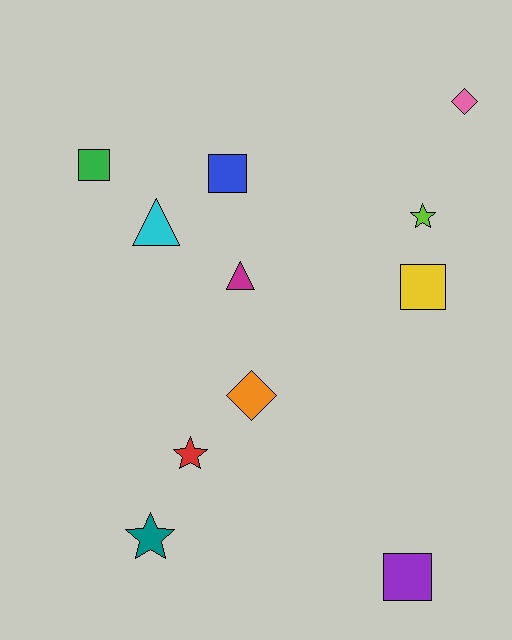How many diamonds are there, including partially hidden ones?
There are 2 diamonds.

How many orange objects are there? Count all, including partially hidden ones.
There is 1 orange object.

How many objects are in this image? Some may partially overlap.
There are 11 objects.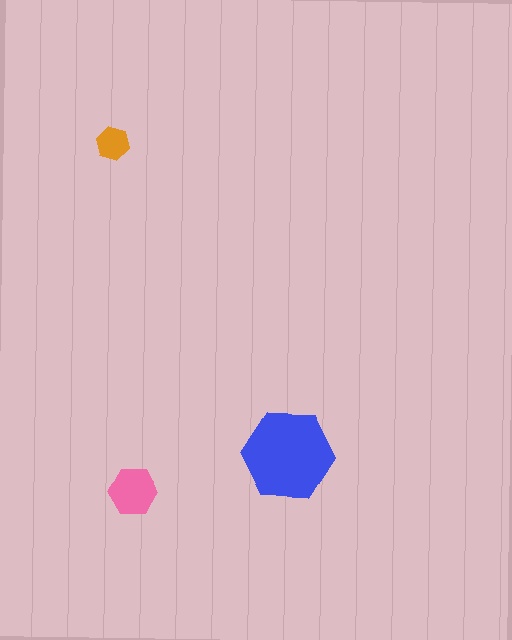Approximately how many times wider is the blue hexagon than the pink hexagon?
About 2 times wider.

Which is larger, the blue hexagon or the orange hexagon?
The blue one.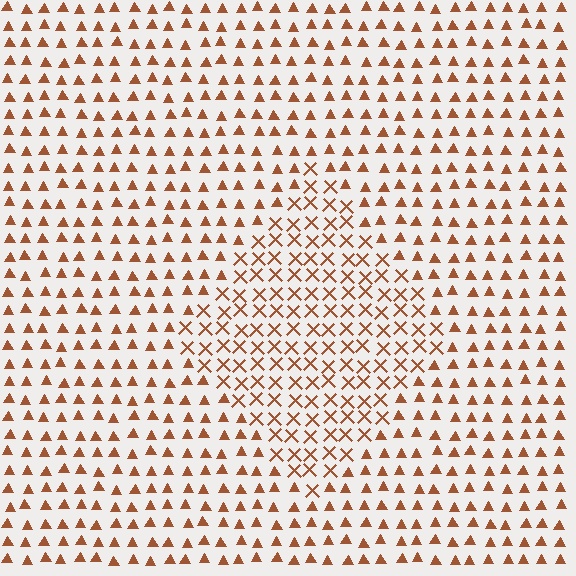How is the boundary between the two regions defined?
The boundary is defined by a change in element shape: X marks inside vs. triangles outside. All elements share the same color and spacing.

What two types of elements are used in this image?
The image uses X marks inside the diamond region and triangles outside it.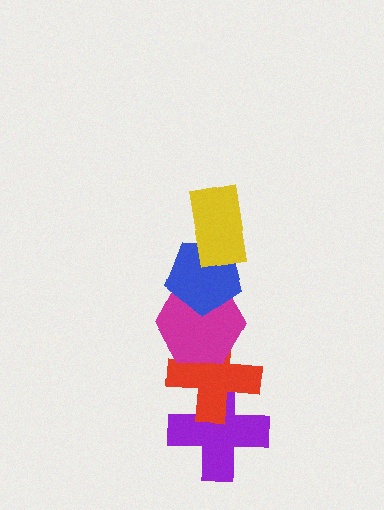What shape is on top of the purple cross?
The red cross is on top of the purple cross.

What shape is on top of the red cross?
The magenta hexagon is on top of the red cross.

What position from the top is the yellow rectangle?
The yellow rectangle is 1st from the top.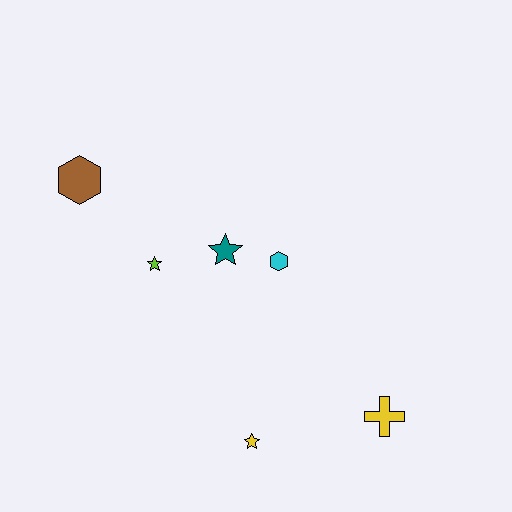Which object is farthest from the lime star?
The yellow cross is farthest from the lime star.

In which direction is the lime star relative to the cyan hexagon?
The lime star is to the left of the cyan hexagon.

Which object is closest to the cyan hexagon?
The teal star is closest to the cyan hexagon.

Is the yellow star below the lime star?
Yes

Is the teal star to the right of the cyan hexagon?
No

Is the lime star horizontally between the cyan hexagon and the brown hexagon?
Yes